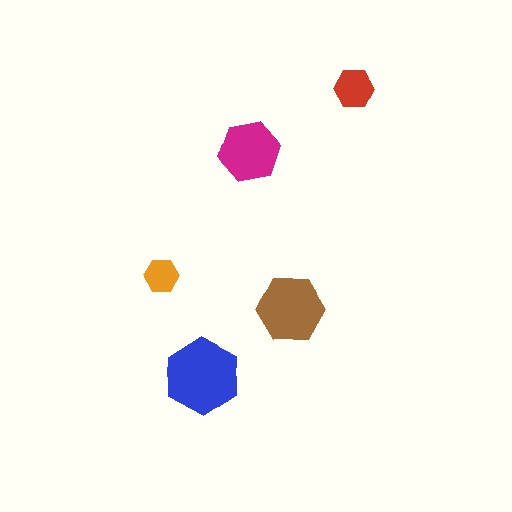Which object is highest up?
The red hexagon is topmost.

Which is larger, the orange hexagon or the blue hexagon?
The blue one.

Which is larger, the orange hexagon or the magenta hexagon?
The magenta one.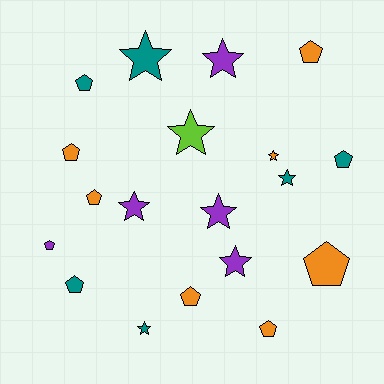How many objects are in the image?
There are 19 objects.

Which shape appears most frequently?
Pentagon, with 10 objects.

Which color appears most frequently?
Orange, with 7 objects.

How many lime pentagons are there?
There are no lime pentagons.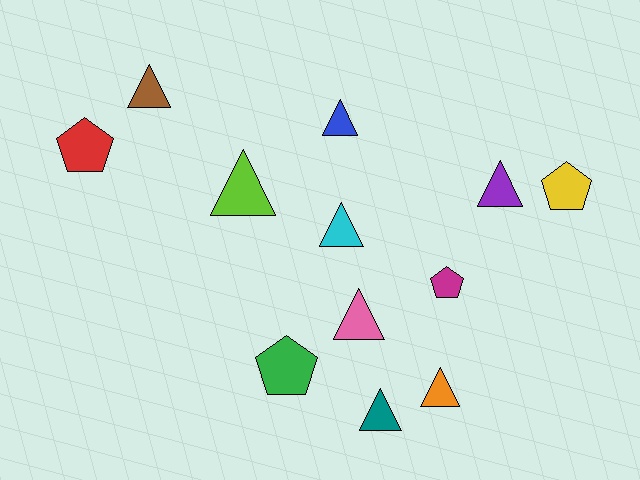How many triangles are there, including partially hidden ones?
There are 8 triangles.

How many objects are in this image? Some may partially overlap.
There are 12 objects.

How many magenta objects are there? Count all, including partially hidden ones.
There is 1 magenta object.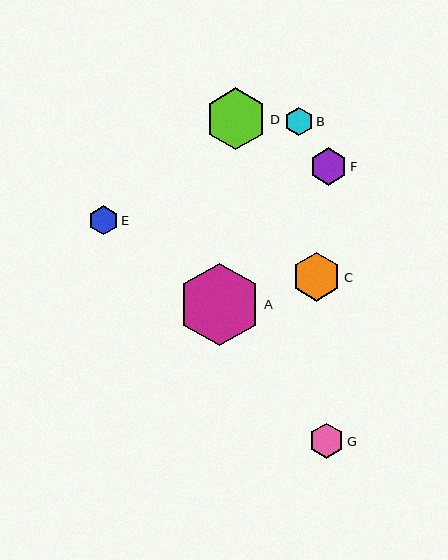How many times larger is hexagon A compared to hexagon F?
Hexagon A is approximately 2.2 times the size of hexagon F.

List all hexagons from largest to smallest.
From largest to smallest: A, D, C, F, G, E, B.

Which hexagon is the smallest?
Hexagon B is the smallest with a size of approximately 29 pixels.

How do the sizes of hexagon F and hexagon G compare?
Hexagon F and hexagon G are approximately the same size.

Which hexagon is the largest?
Hexagon A is the largest with a size of approximately 82 pixels.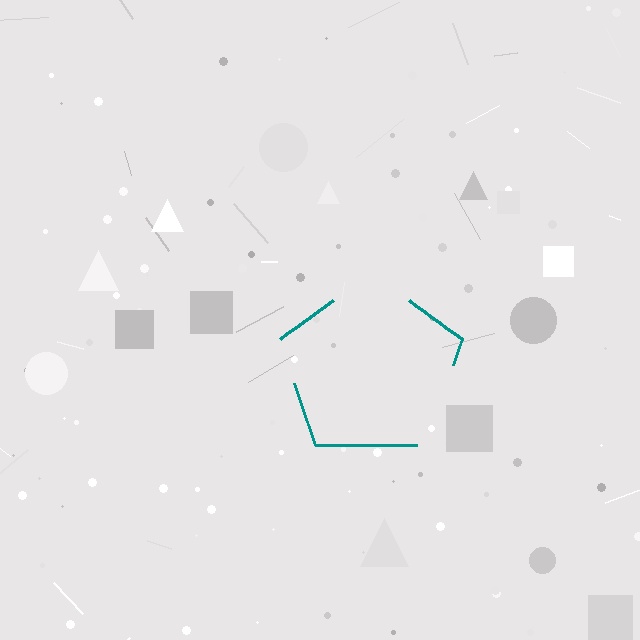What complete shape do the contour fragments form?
The contour fragments form a pentagon.